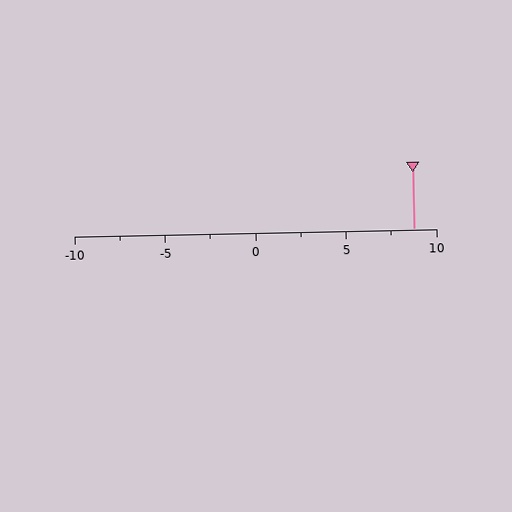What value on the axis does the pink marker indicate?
The marker indicates approximately 8.8.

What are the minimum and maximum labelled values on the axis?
The axis runs from -10 to 10.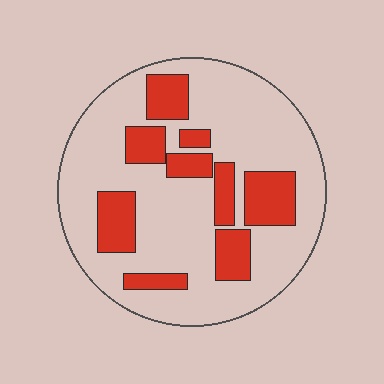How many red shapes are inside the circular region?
9.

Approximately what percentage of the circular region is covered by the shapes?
Approximately 25%.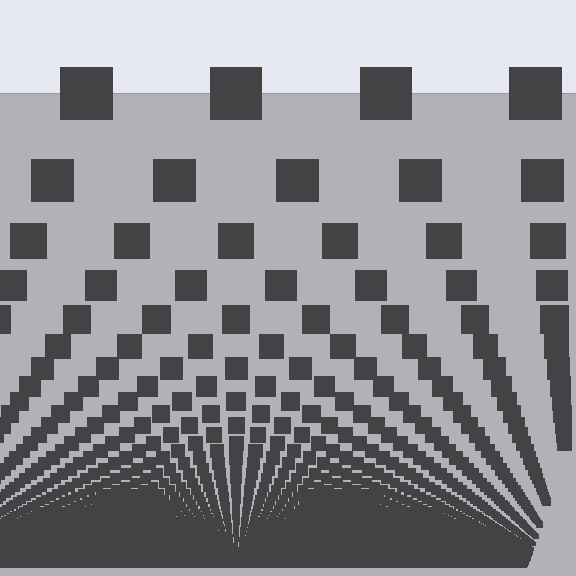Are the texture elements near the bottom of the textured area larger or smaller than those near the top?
Smaller. The gradient is inverted — elements near the bottom are smaller and denser.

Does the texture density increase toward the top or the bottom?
Density increases toward the bottom.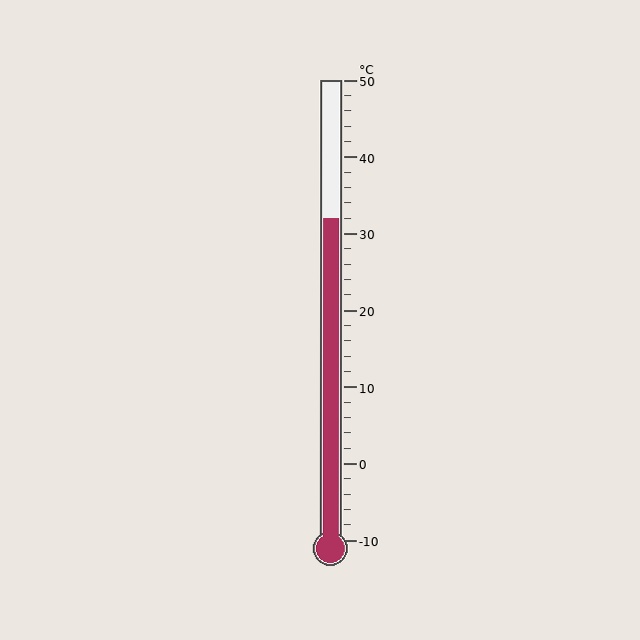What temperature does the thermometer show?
The thermometer shows approximately 32°C.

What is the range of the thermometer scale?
The thermometer scale ranges from -10°C to 50°C.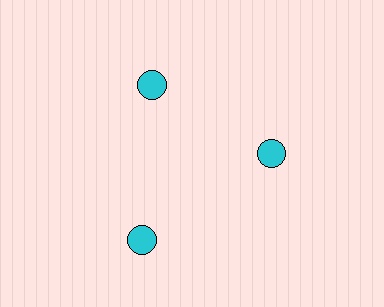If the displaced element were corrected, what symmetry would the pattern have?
It would have 3-fold rotational symmetry — the pattern would map onto itself every 120 degrees.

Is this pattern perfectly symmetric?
No. The 3 cyan circles are arranged in a ring, but one element near the 7 o'clock position is pushed outward from the center, breaking the 3-fold rotational symmetry.